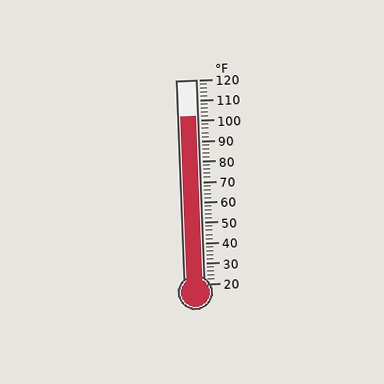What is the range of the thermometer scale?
The thermometer scale ranges from 20°F to 120°F.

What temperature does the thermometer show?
The thermometer shows approximately 102°F.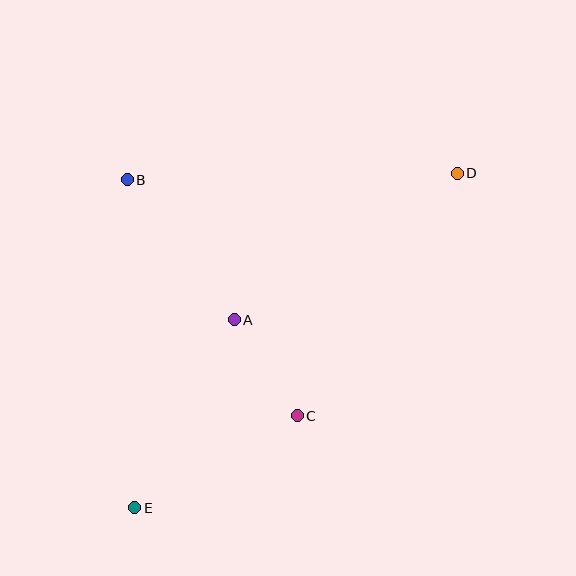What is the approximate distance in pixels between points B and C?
The distance between B and C is approximately 291 pixels.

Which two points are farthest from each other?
Points D and E are farthest from each other.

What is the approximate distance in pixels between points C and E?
The distance between C and E is approximately 187 pixels.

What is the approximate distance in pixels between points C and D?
The distance between C and D is approximately 290 pixels.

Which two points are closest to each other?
Points A and C are closest to each other.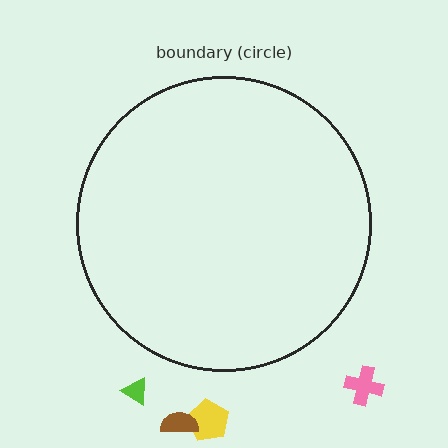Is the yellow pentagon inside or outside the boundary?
Outside.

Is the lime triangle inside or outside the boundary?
Outside.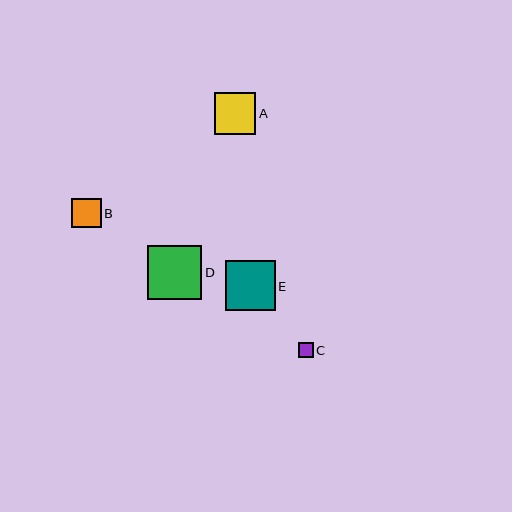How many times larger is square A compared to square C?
Square A is approximately 2.8 times the size of square C.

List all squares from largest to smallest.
From largest to smallest: D, E, A, B, C.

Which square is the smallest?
Square C is the smallest with a size of approximately 15 pixels.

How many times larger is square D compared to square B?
Square D is approximately 1.9 times the size of square B.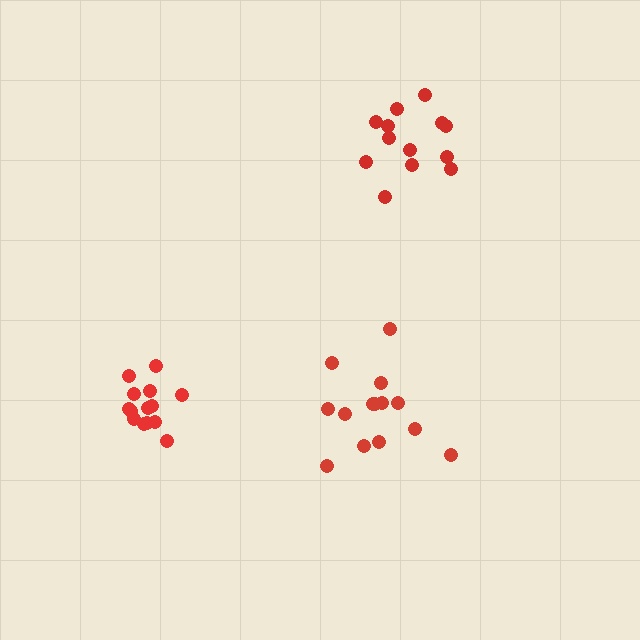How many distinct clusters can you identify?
There are 3 distinct clusters.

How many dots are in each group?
Group 1: 14 dots, Group 2: 14 dots, Group 3: 13 dots (41 total).